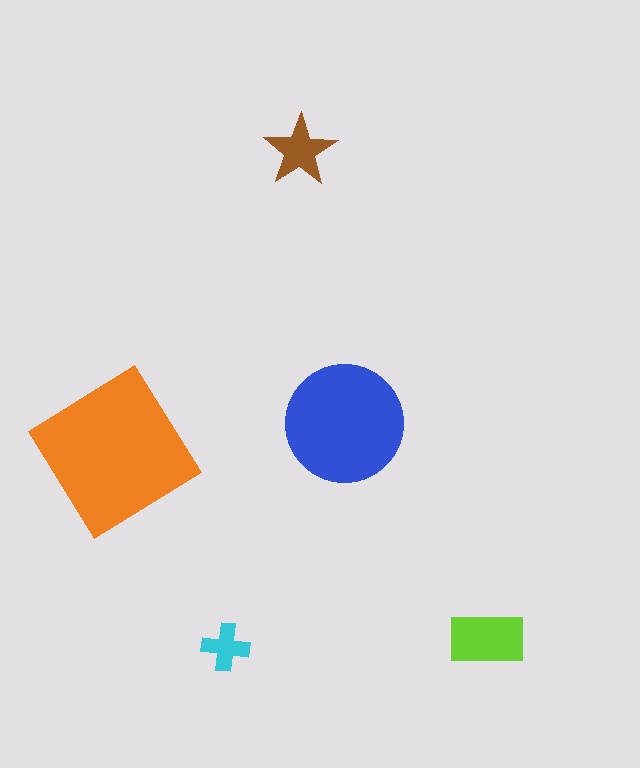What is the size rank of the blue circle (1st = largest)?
2nd.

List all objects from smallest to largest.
The cyan cross, the brown star, the lime rectangle, the blue circle, the orange diamond.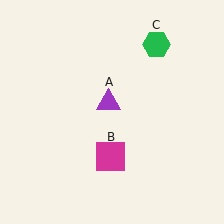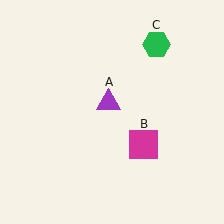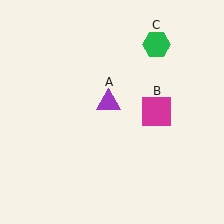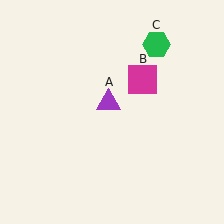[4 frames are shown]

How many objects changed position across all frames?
1 object changed position: magenta square (object B).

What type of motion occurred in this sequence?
The magenta square (object B) rotated counterclockwise around the center of the scene.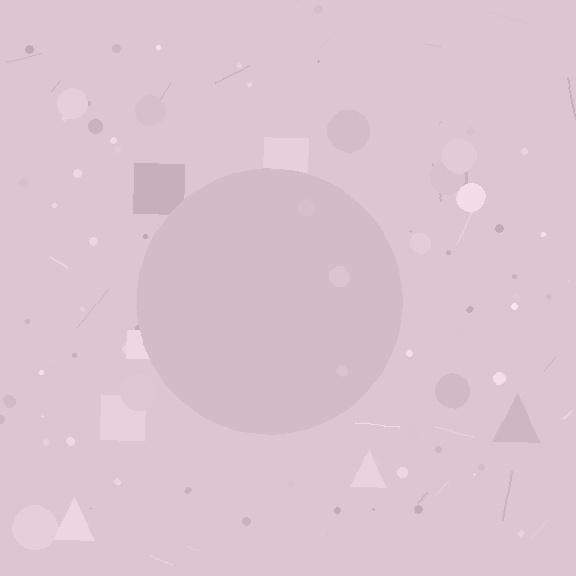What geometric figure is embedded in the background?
A circle is embedded in the background.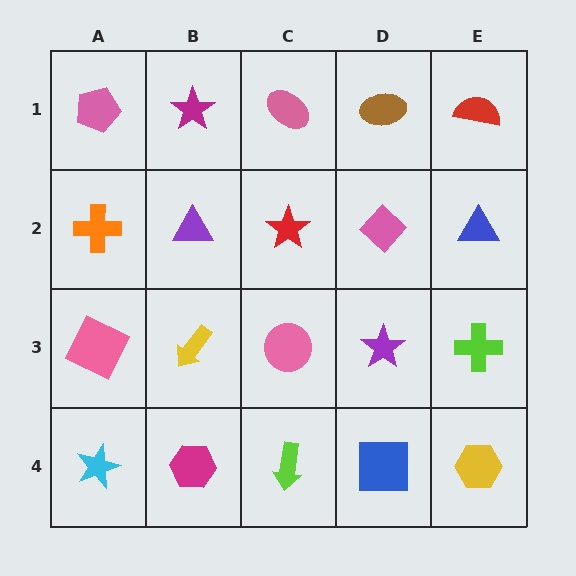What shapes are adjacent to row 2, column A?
A pink pentagon (row 1, column A), a pink square (row 3, column A), a purple triangle (row 2, column B).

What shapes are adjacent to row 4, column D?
A purple star (row 3, column D), a lime arrow (row 4, column C), a yellow hexagon (row 4, column E).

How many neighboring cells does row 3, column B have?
4.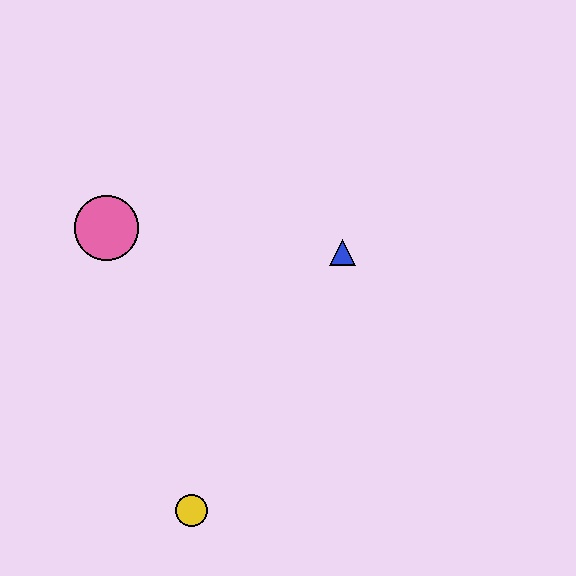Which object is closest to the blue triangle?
The pink circle is closest to the blue triangle.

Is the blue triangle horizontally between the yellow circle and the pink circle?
No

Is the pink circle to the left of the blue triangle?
Yes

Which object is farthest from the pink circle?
The yellow circle is farthest from the pink circle.